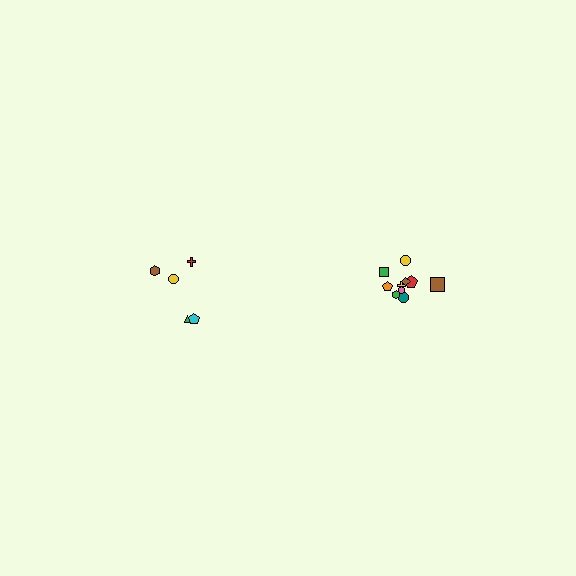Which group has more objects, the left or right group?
The right group.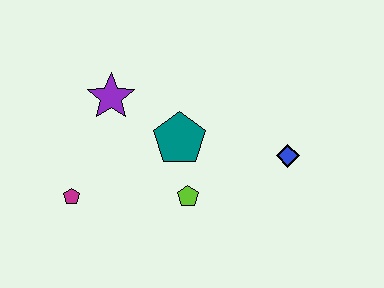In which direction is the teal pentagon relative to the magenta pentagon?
The teal pentagon is to the right of the magenta pentagon.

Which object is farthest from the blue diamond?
The magenta pentagon is farthest from the blue diamond.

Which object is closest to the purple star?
The teal pentagon is closest to the purple star.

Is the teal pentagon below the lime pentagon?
No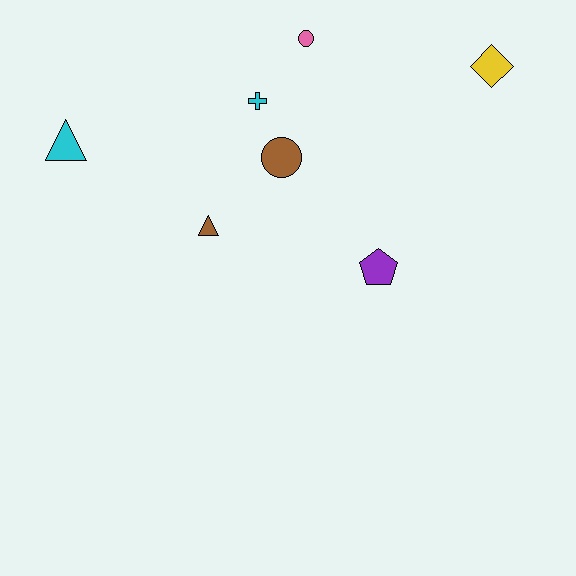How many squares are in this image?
There are no squares.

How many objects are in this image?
There are 7 objects.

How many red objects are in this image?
There are no red objects.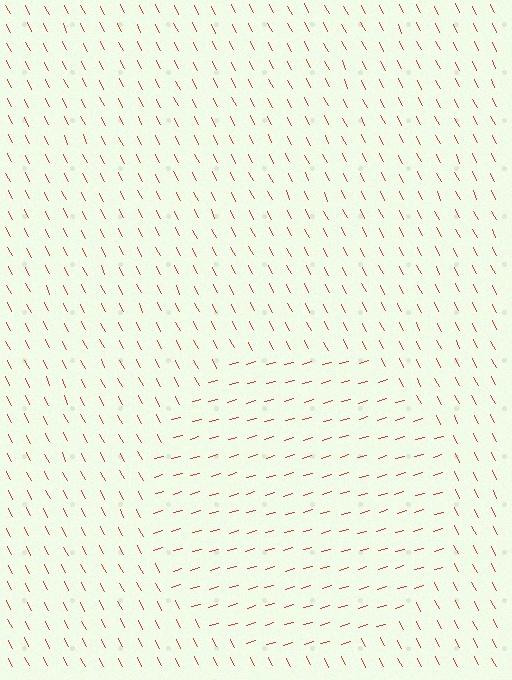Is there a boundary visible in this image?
Yes, there is a texture boundary formed by a change in line orientation.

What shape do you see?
I see a circle.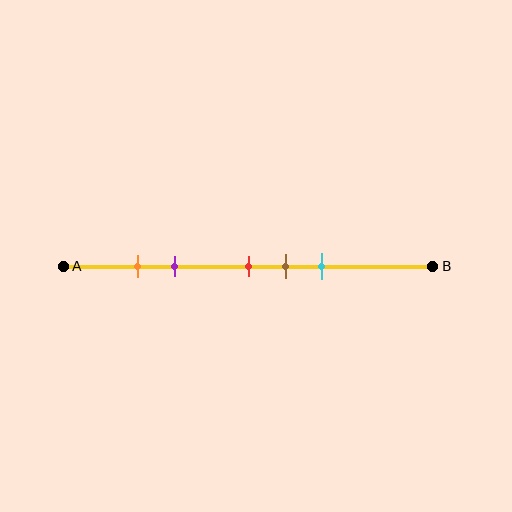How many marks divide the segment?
There are 5 marks dividing the segment.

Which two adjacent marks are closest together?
The orange and purple marks are the closest adjacent pair.